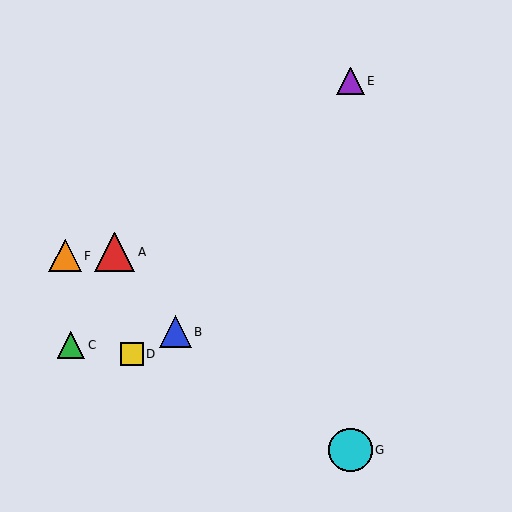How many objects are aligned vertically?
2 objects (E, G) are aligned vertically.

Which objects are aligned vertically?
Objects E, G are aligned vertically.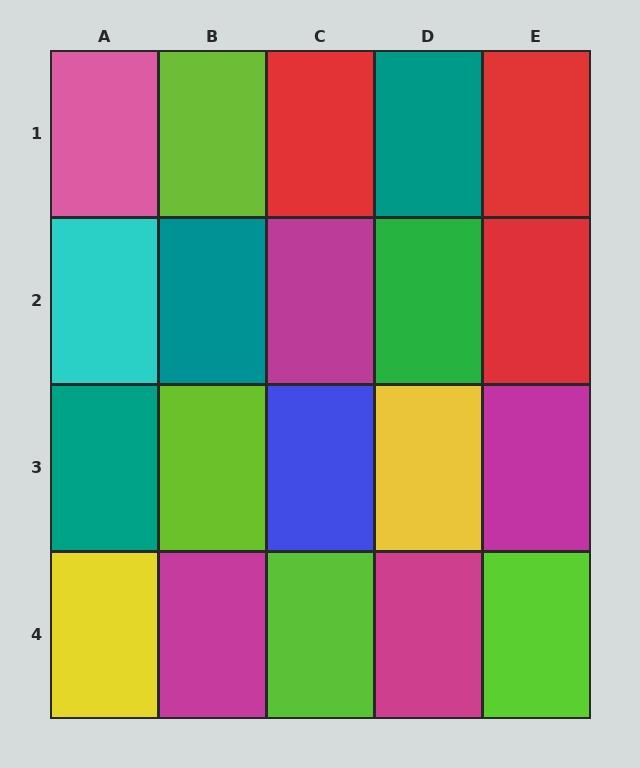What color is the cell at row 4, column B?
Magenta.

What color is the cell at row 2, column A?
Cyan.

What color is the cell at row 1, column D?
Teal.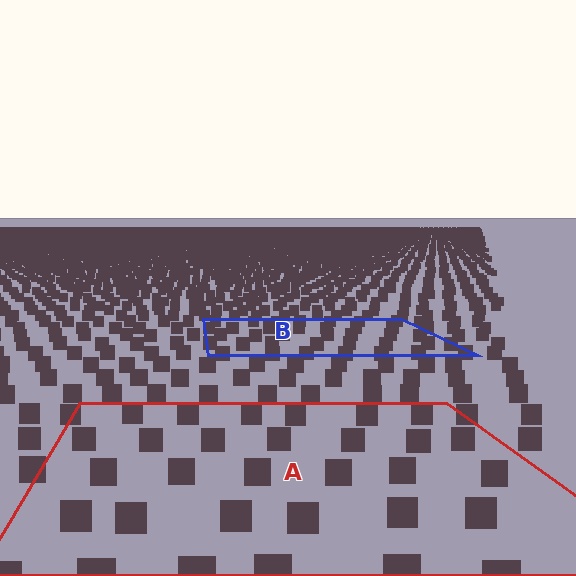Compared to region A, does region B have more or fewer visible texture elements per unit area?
Region B has more texture elements per unit area — they are packed more densely because it is farther away.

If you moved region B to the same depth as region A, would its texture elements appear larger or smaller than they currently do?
They would appear larger. At a closer depth, the same texture elements are projected at a bigger on-screen size.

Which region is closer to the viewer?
Region A is closer. The texture elements there are larger and more spread out.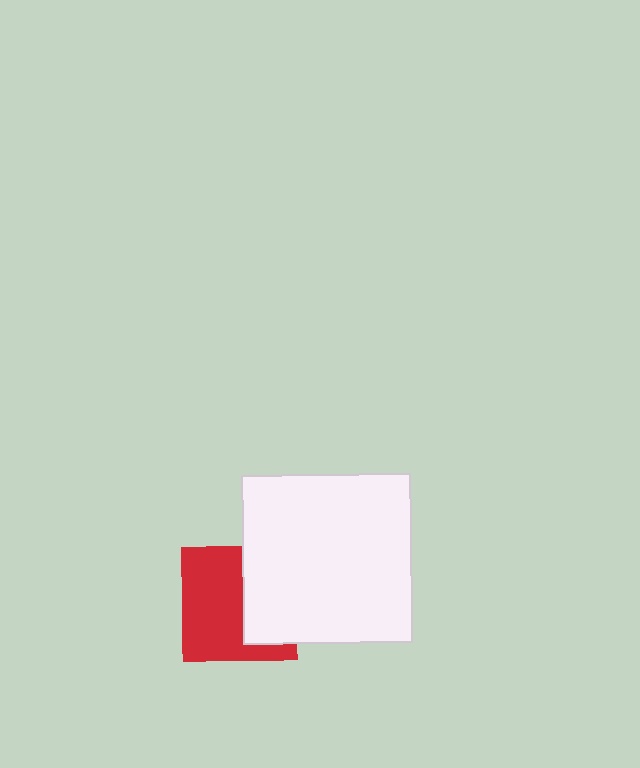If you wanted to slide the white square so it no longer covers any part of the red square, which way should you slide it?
Slide it right — that is the most direct way to separate the two shapes.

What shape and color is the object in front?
The object in front is a white square.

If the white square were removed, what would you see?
You would see the complete red square.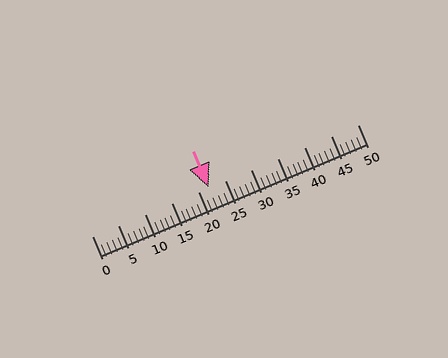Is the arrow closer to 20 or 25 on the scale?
The arrow is closer to 20.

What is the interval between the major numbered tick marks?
The major tick marks are spaced 5 units apart.